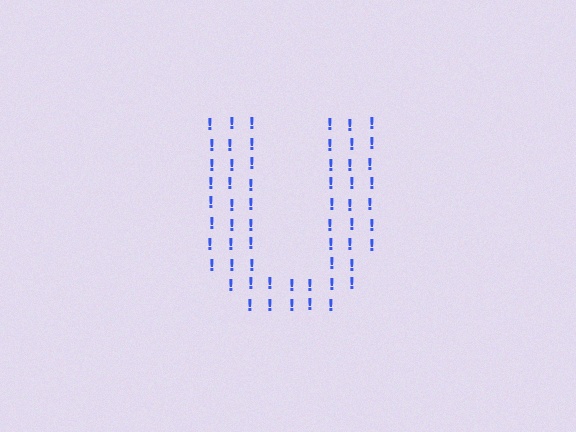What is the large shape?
The large shape is the letter U.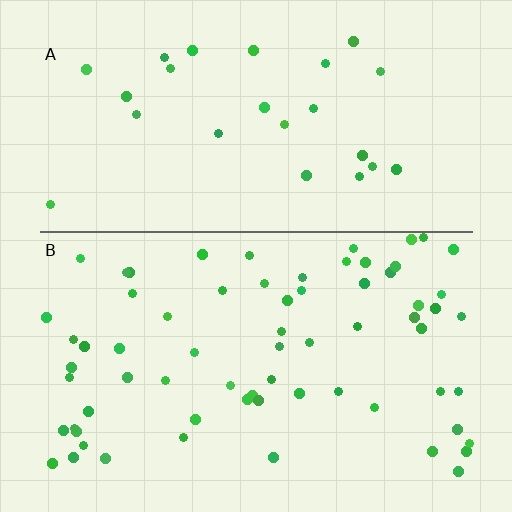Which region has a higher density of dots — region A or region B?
B (the bottom).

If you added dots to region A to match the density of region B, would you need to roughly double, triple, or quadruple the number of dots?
Approximately triple.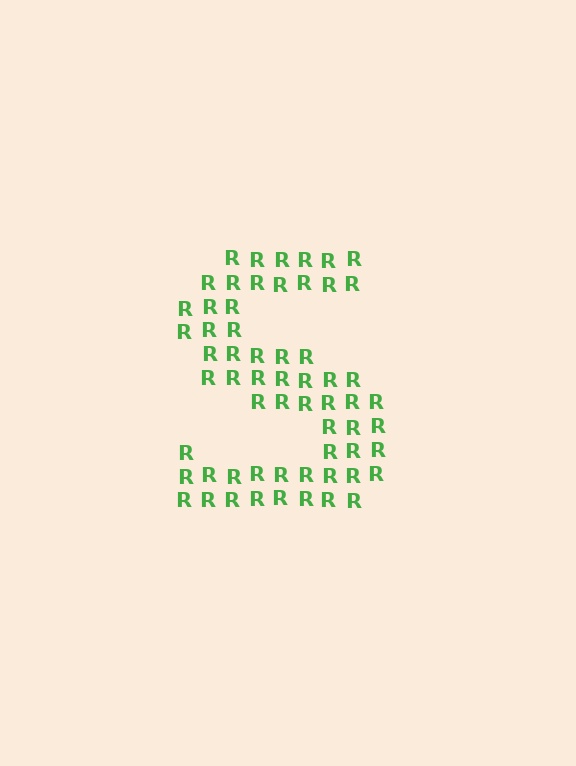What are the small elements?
The small elements are letter R's.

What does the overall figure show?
The overall figure shows the letter S.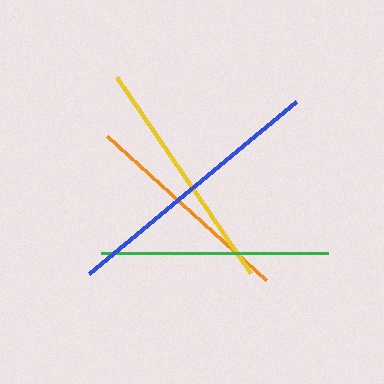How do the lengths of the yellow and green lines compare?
The yellow and green lines are approximately the same length.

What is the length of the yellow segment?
The yellow segment is approximately 238 pixels long.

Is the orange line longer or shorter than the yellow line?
The yellow line is longer than the orange line.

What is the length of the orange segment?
The orange segment is approximately 215 pixels long.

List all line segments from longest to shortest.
From longest to shortest: blue, yellow, green, orange.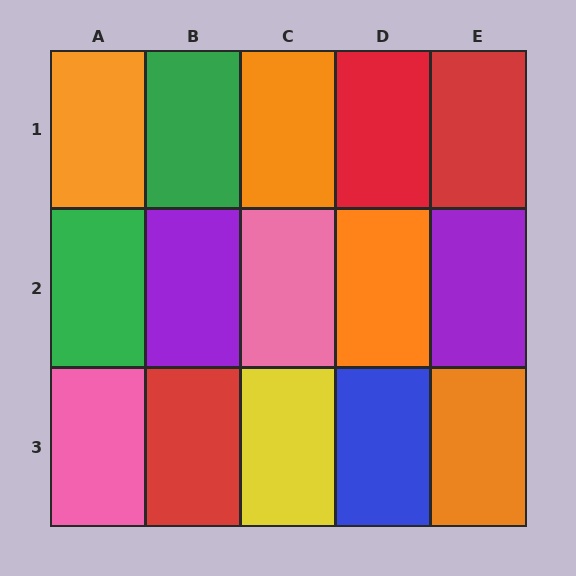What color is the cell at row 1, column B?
Green.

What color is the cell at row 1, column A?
Orange.